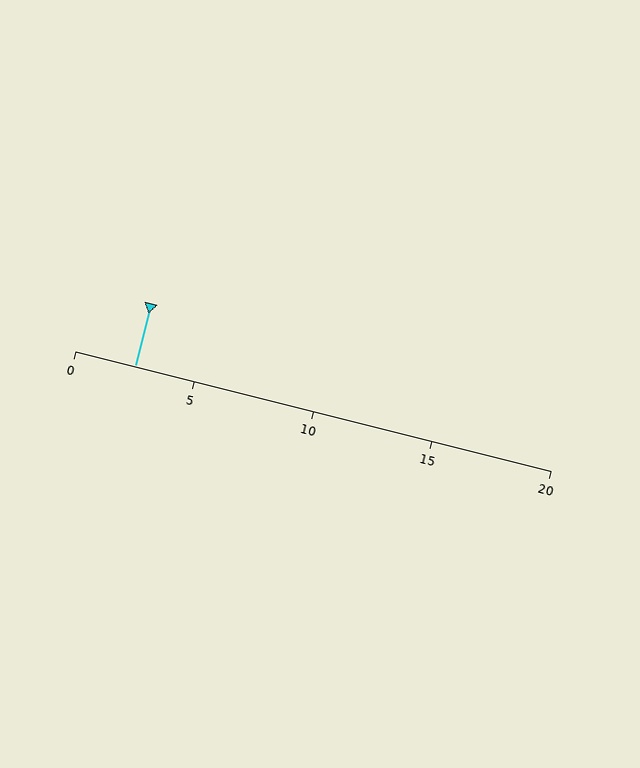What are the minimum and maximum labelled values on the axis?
The axis runs from 0 to 20.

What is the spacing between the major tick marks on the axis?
The major ticks are spaced 5 apart.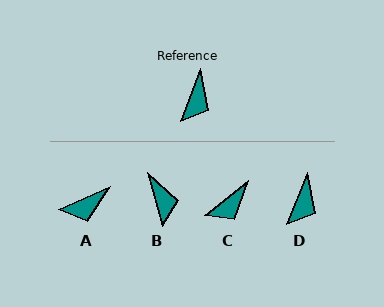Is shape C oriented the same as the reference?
No, it is off by about 29 degrees.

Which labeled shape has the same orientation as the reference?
D.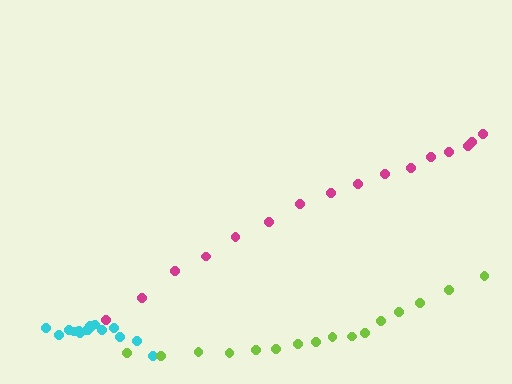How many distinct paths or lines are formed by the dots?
There are 3 distinct paths.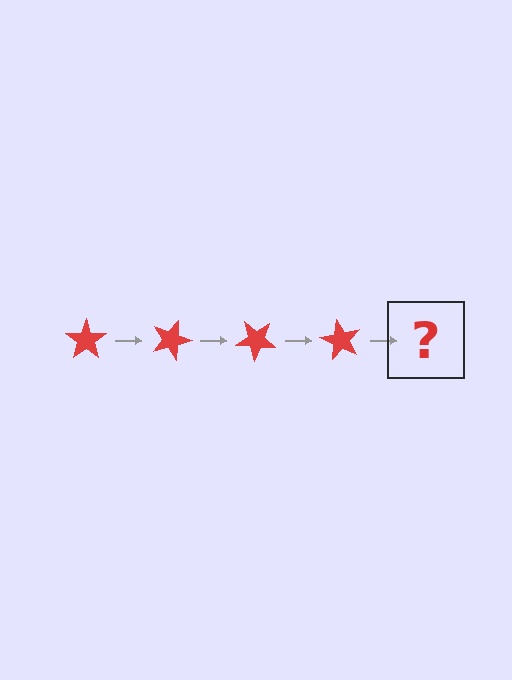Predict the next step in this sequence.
The next step is a red star rotated 80 degrees.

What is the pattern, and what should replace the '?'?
The pattern is that the star rotates 20 degrees each step. The '?' should be a red star rotated 80 degrees.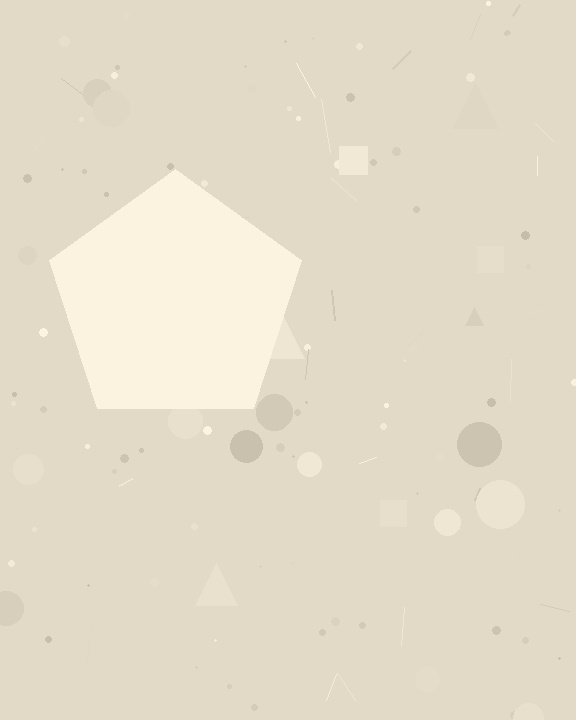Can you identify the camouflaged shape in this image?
The camouflaged shape is a pentagon.